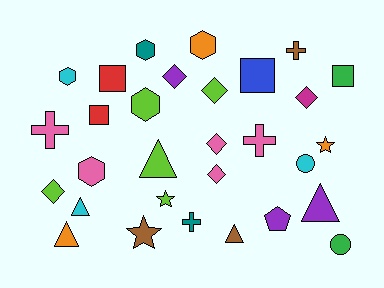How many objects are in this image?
There are 30 objects.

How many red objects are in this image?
There are 2 red objects.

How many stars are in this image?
There are 3 stars.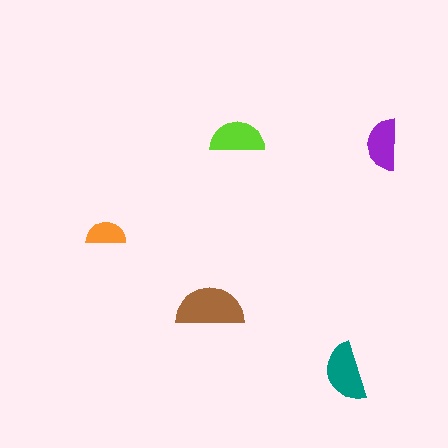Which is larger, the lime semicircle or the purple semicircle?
The lime one.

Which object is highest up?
The lime semicircle is topmost.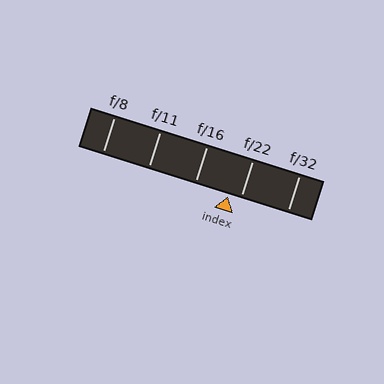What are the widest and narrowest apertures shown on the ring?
The widest aperture shown is f/8 and the narrowest is f/32.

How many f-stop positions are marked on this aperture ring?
There are 5 f-stop positions marked.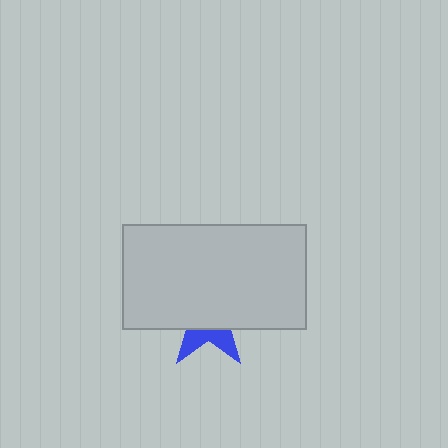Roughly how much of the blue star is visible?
A small part of it is visible (roughly 32%).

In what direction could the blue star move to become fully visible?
The blue star could move down. That would shift it out from behind the light gray rectangle entirely.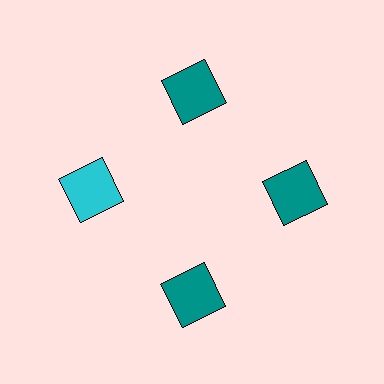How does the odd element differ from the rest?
It has a different color: cyan instead of teal.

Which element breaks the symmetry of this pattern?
The cyan square at roughly the 9 o'clock position breaks the symmetry. All other shapes are teal squares.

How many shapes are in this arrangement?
There are 4 shapes arranged in a ring pattern.